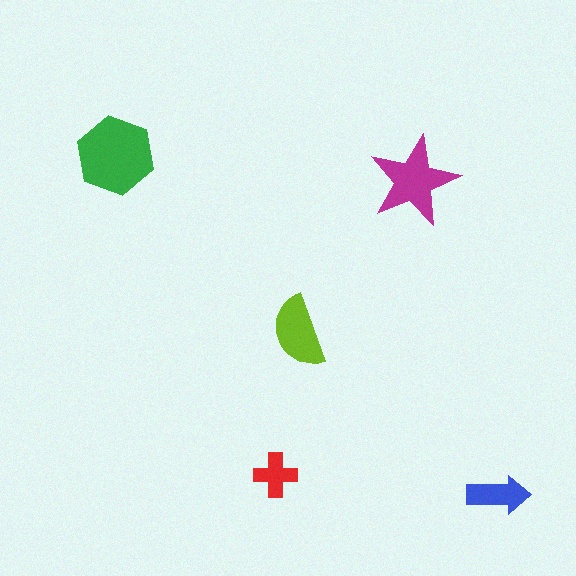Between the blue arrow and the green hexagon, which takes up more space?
The green hexagon.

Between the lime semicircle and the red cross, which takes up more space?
The lime semicircle.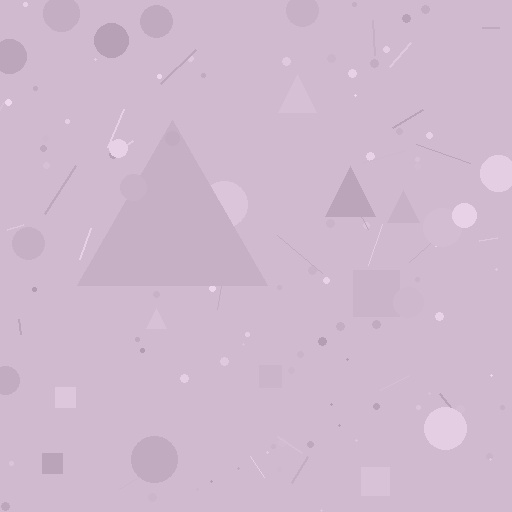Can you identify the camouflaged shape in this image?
The camouflaged shape is a triangle.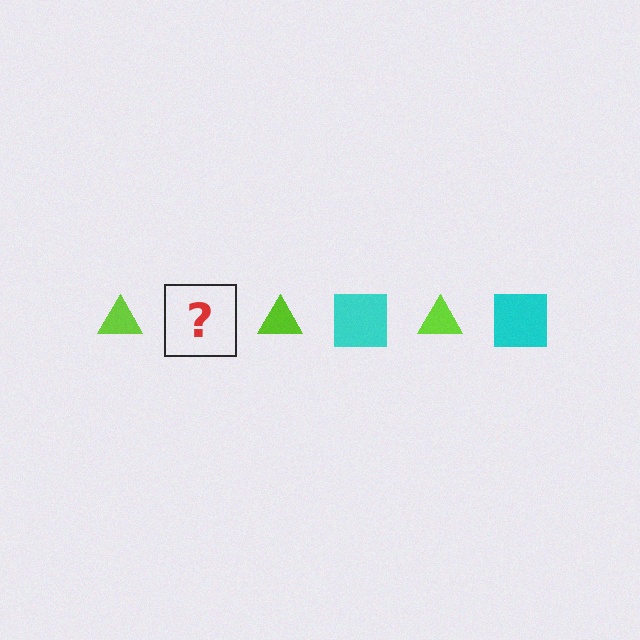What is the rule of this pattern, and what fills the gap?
The rule is that the pattern alternates between lime triangle and cyan square. The gap should be filled with a cyan square.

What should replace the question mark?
The question mark should be replaced with a cyan square.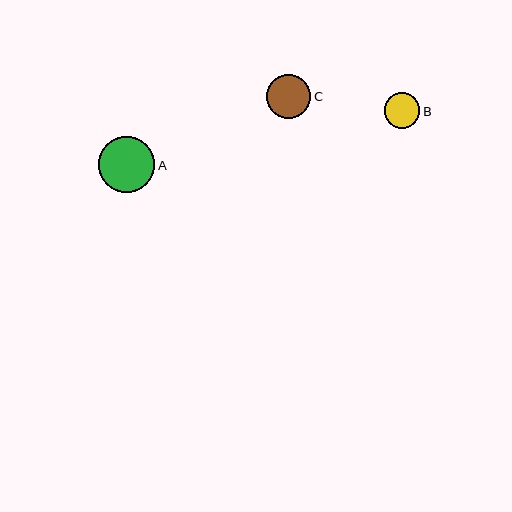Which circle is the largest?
Circle A is the largest with a size of approximately 56 pixels.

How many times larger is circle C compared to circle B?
Circle C is approximately 1.3 times the size of circle B.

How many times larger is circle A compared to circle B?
Circle A is approximately 1.6 times the size of circle B.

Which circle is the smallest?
Circle B is the smallest with a size of approximately 36 pixels.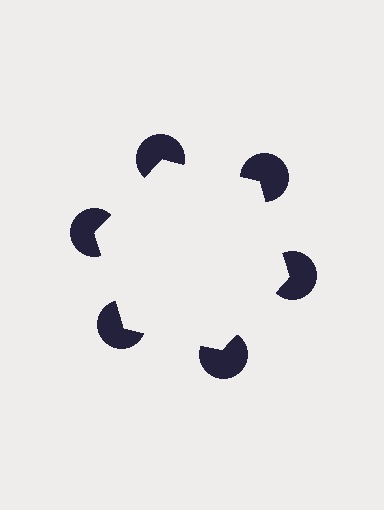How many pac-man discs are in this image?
There are 6 — one at each vertex of the illusory hexagon.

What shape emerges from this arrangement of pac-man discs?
An illusory hexagon — its edges are inferred from the aligned wedge cuts in the pac-man discs, not physically drawn.